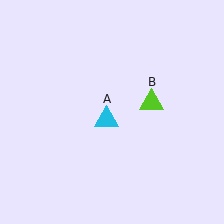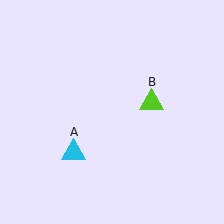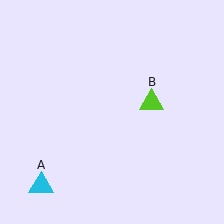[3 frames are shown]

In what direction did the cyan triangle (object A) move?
The cyan triangle (object A) moved down and to the left.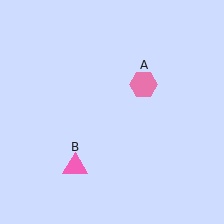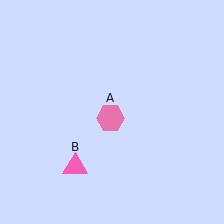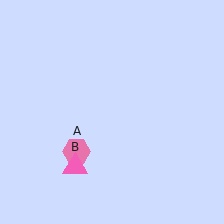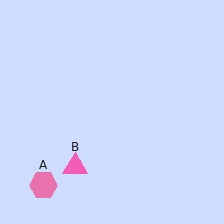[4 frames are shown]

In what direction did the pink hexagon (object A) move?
The pink hexagon (object A) moved down and to the left.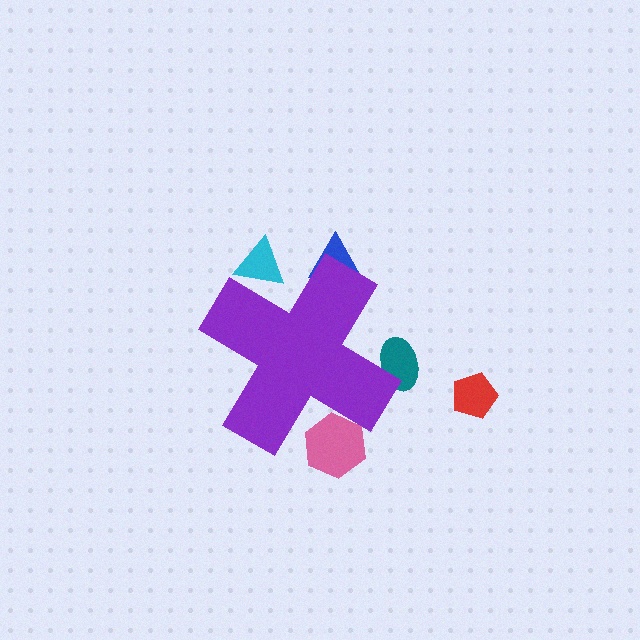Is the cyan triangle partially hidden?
Yes, the cyan triangle is partially hidden behind the purple cross.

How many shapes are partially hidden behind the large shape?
4 shapes are partially hidden.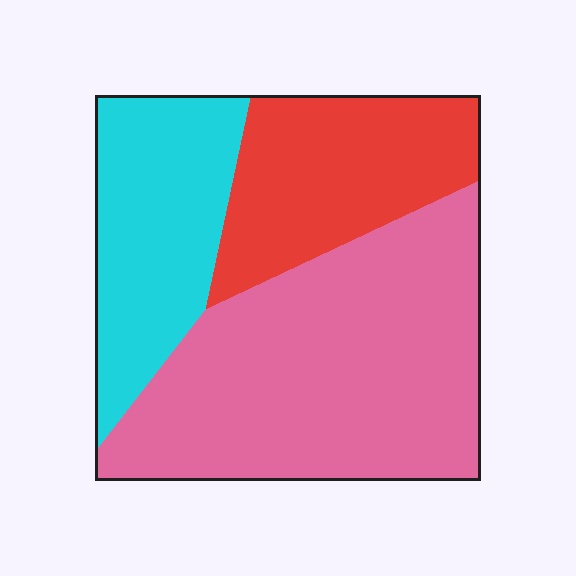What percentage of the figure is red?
Red takes up between a sixth and a third of the figure.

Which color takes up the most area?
Pink, at roughly 50%.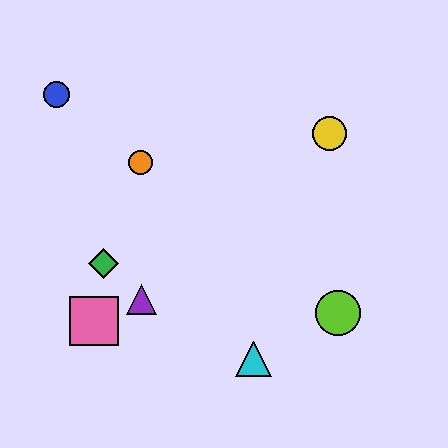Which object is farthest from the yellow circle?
The pink square is farthest from the yellow circle.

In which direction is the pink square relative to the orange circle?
The pink square is below the orange circle.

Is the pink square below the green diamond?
Yes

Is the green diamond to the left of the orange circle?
Yes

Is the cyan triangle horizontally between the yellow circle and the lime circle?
No